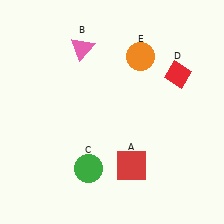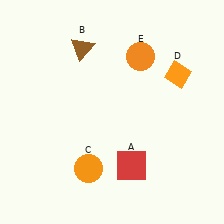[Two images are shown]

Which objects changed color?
B changed from pink to brown. C changed from green to orange. D changed from red to orange.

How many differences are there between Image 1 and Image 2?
There are 3 differences between the two images.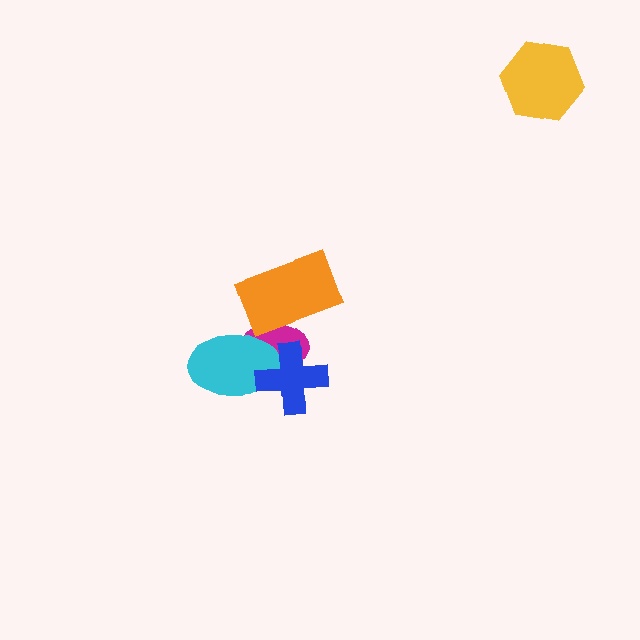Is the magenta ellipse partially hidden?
Yes, it is partially covered by another shape.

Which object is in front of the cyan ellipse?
The blue cross is in front of the cyan ellipse.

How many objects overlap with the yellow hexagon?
0 objects overlap with the yellow hexagon.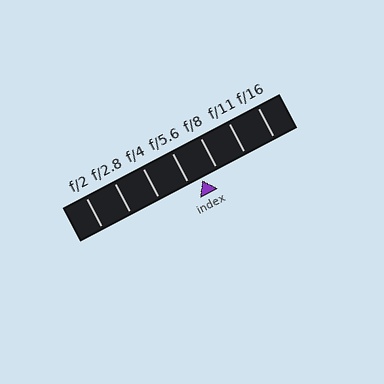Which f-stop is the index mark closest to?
The index mark is closest to f/5.6.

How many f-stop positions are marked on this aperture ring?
There are 7 f-stop positions marked.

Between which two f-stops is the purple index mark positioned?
The index mark is between f/5.6 and f/8.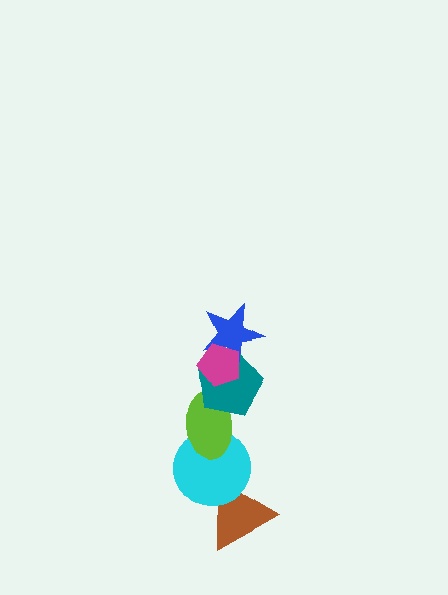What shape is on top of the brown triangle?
The cyan circle is on top of the brown triangle.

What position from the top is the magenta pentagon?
The magenta pentagon is 1st from the top.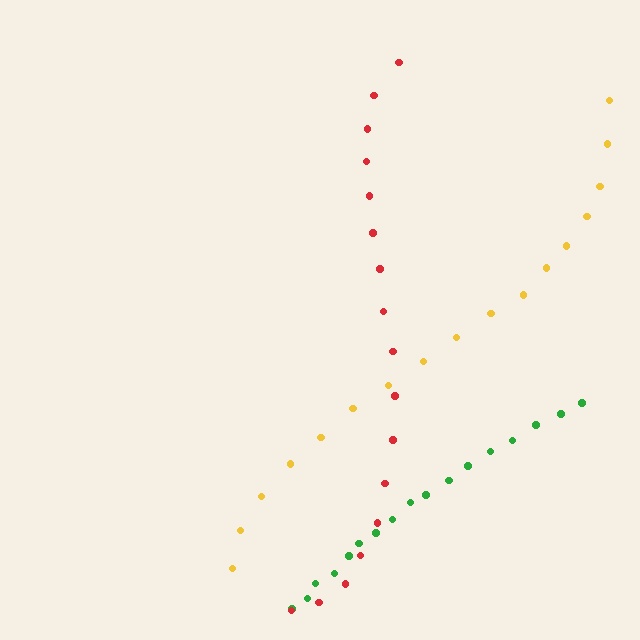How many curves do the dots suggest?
There are 3 distinct paths.